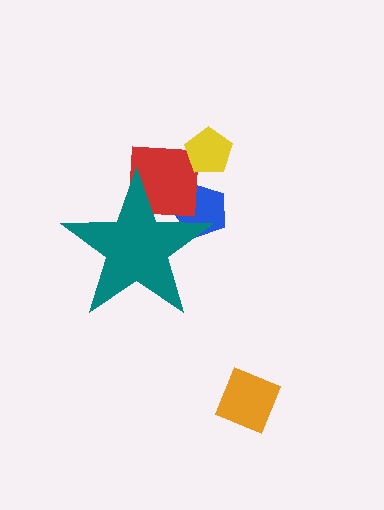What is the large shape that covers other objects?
A teal star.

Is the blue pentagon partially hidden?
Yes, the blue pentagon is partially hidden behind the teal star.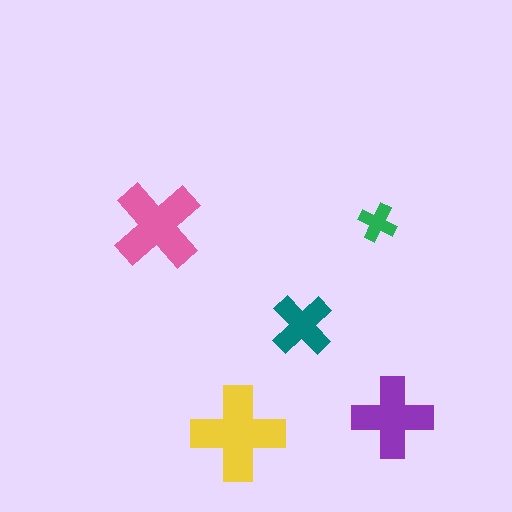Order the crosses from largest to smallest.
the yellow one, the pink one, the purple one, the teal one, the green one.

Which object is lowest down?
The yellow cross is bottommost.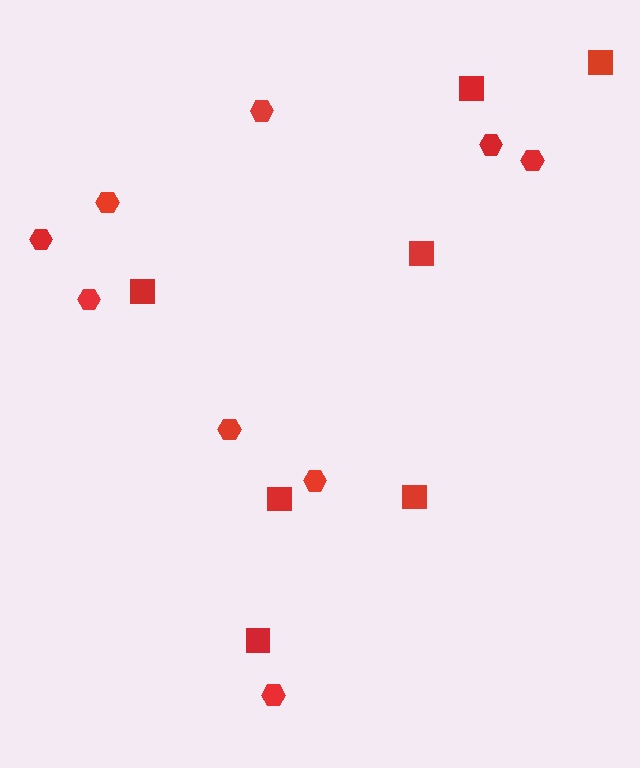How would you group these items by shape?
There are 2 groups: one group of squares (7) and one group of hexagons (9).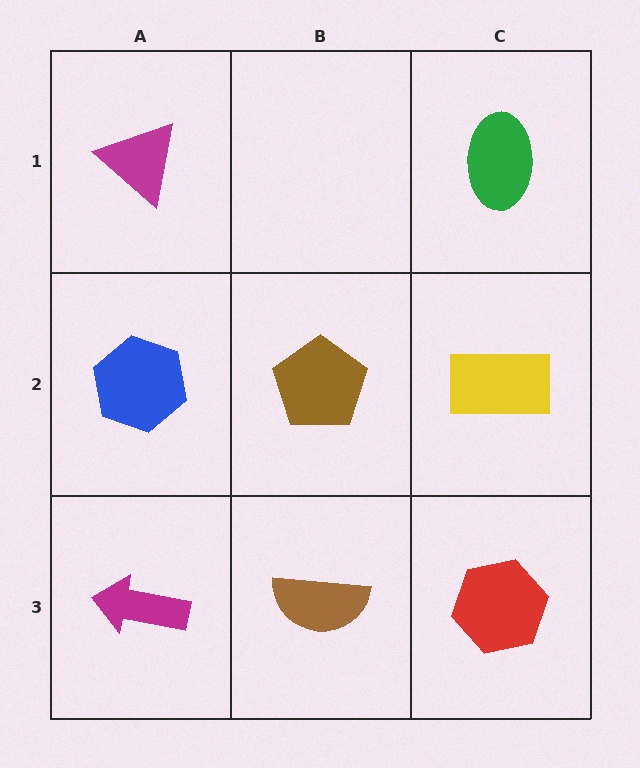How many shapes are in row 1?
2 shapes.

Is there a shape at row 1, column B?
No, that cell is empty.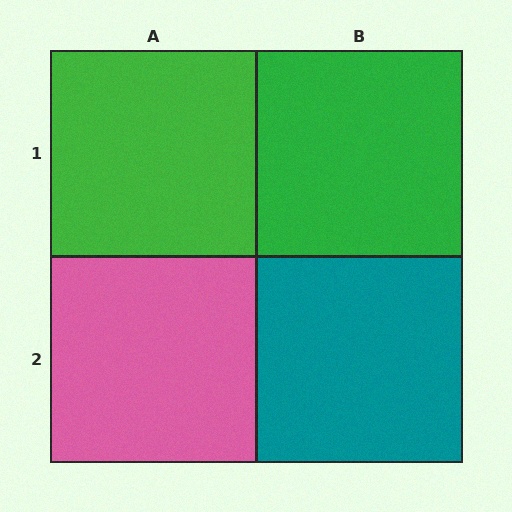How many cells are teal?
1 cell is teal.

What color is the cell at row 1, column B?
Green.